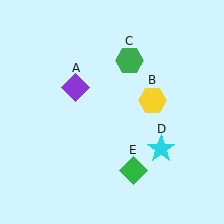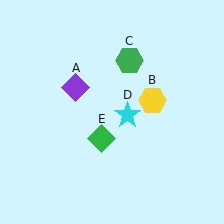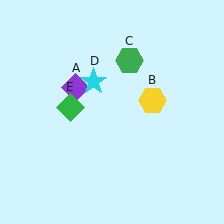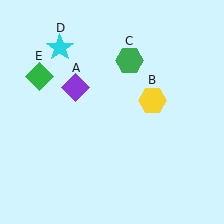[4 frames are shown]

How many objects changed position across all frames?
2 objects changed position: cyan star (object D), green diamond (object E).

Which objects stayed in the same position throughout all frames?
Purple diamond (object A) and yellow hexagon (object B) and green hexagon (object C) remained stationary.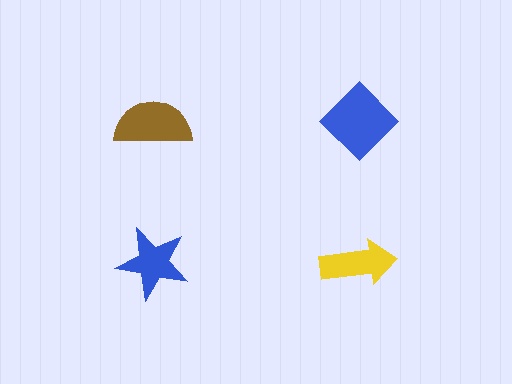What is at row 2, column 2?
A yellow arrow.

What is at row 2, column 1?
A blue star.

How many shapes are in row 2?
2 shapes.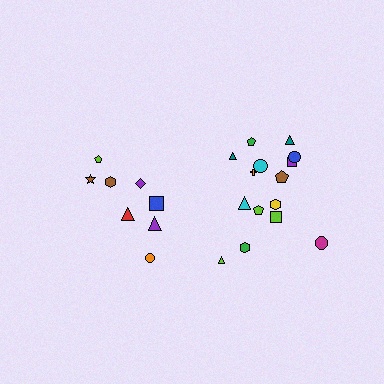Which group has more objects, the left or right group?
The right group.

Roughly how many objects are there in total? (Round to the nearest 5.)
Roughly 25 objects in total.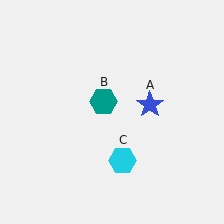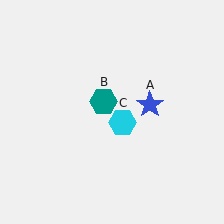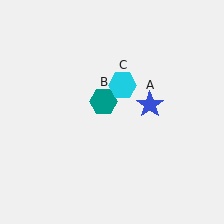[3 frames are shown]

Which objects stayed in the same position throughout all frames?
Blue star (object A) and teal hexagon (object B) remained stationary.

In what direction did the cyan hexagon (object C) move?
The cyan hexagon (object C) moved up.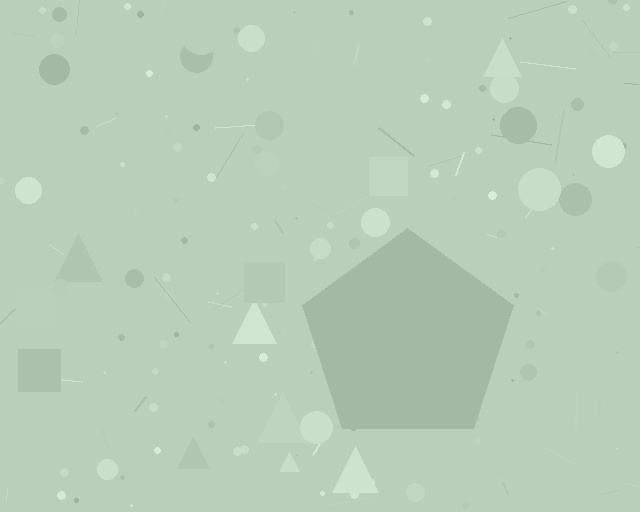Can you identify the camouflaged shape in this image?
The camouflaged shape is a pentagon.